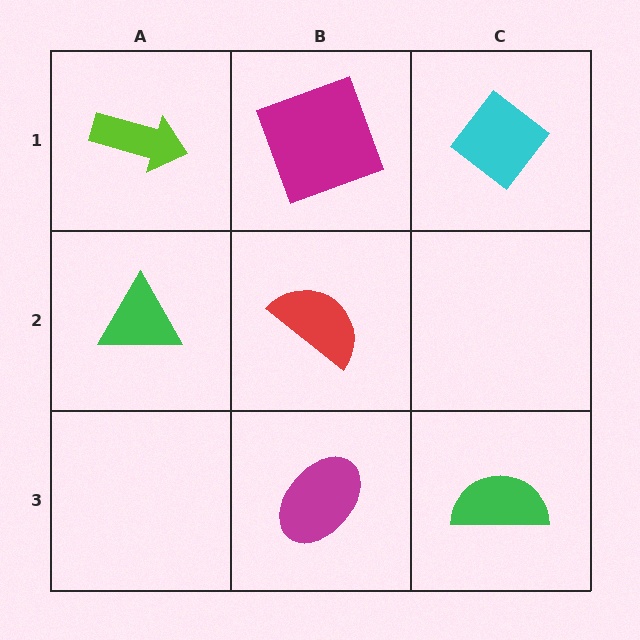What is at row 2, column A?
A green triangle.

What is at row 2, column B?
A red semicircle.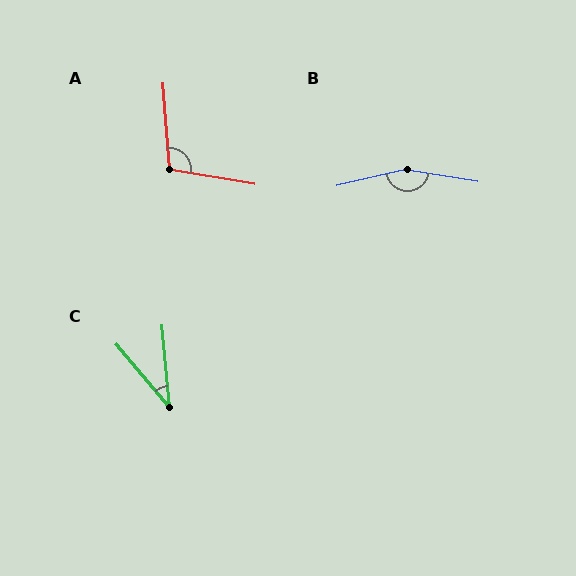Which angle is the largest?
B, at approximately 157 degrees.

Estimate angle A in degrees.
Approximately 104 degrees.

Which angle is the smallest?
C, at approximately 35 degrees.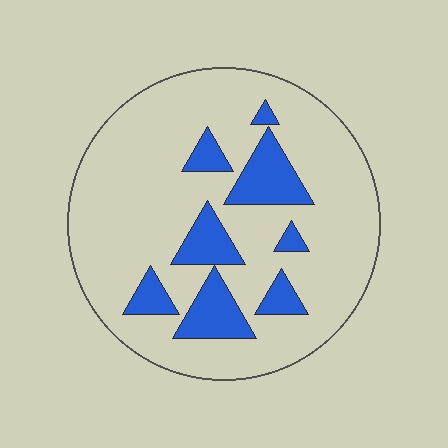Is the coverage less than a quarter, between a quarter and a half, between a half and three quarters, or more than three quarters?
Less than a quarter.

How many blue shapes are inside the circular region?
8.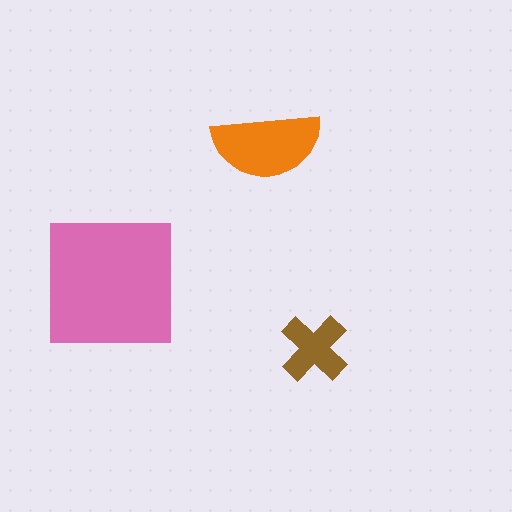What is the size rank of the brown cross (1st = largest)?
3rd.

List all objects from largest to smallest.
The pink square, the orange semicircle, the brown cross.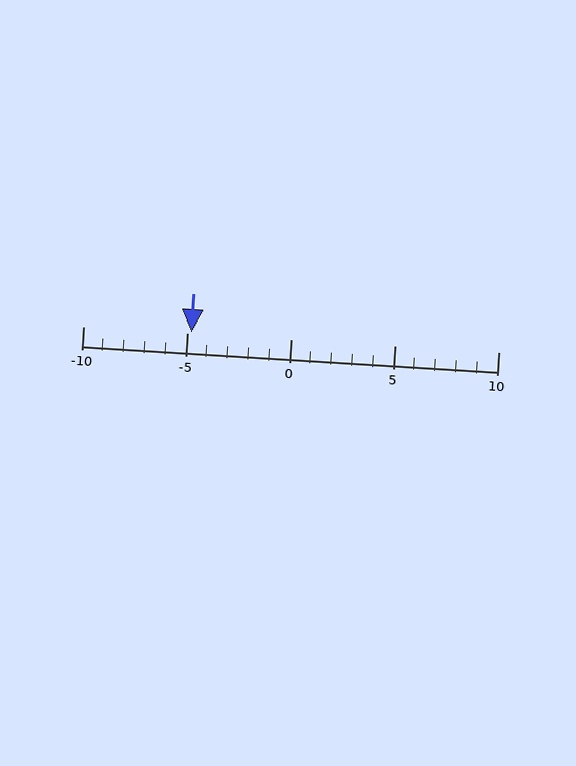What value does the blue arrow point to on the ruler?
The blue arrow points to approximately -5.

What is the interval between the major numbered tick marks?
The major tick marks are spaced 5 units apart.